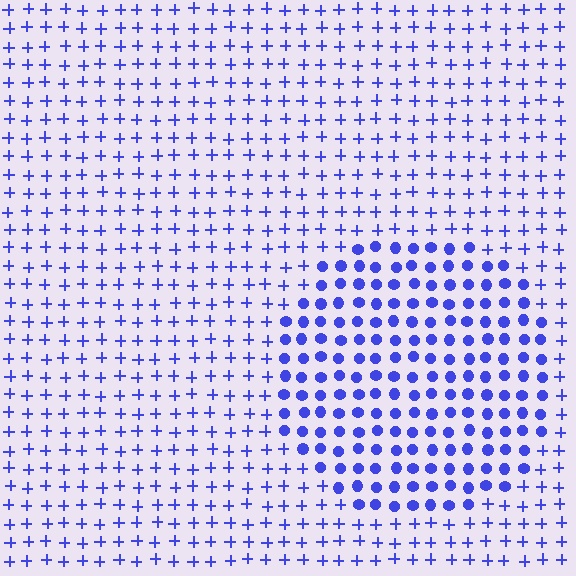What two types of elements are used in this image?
The image uses circles inside the circle region and plus signs outside it.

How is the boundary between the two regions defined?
The boundary is defined by a change in element shape: circles inside vs. plus signs outside. All elements share the same color and spacing.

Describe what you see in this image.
The image is filled with small blue elements arranged in a uniform grid. A circle-shaped region contains circles, while the surrounding area contains plus signs. The boundary is defined purely by the change in element shape.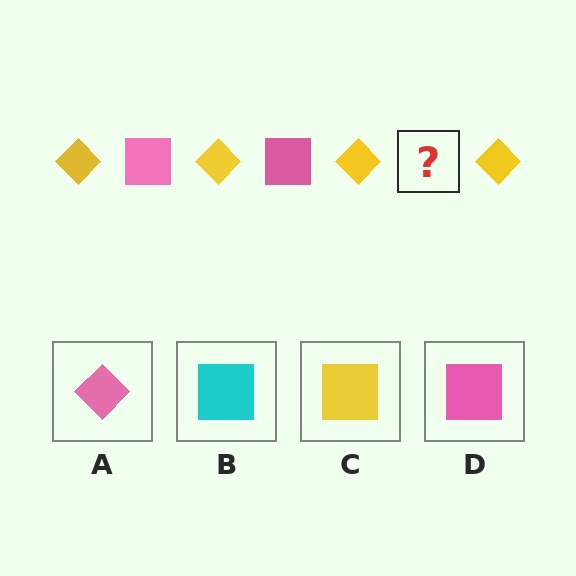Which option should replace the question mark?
Option D.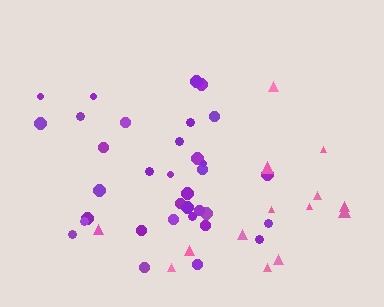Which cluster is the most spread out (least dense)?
Pink.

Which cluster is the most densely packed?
Purple.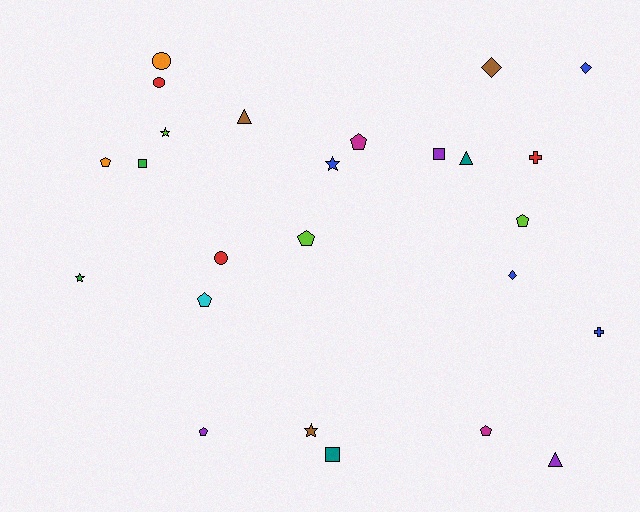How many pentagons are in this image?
There are 7 pentagons.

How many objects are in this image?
There are 25 objects.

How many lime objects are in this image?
There are 3 lime objects.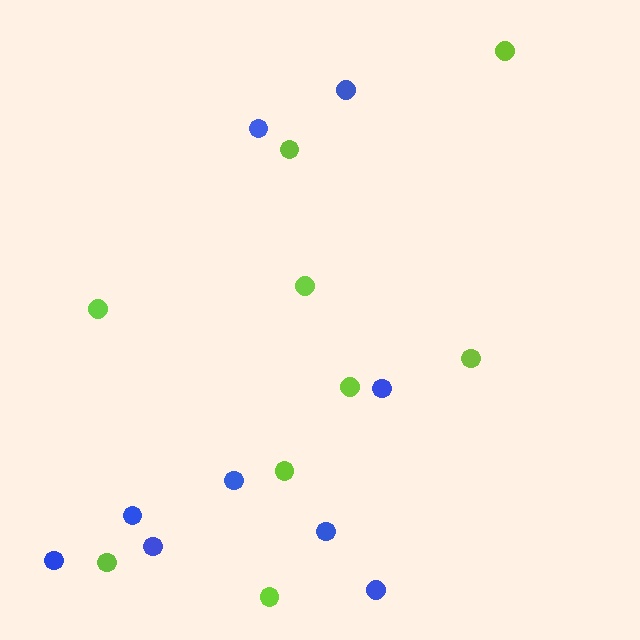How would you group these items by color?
There are 2 groups: one group of blue circles (9) and one group of lime circles (9).